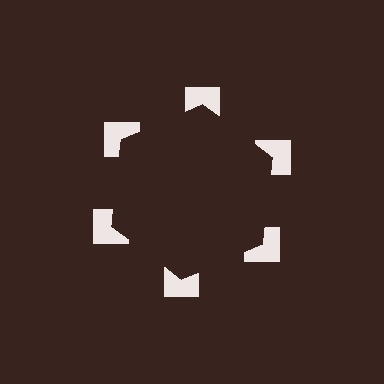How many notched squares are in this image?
There are 6 — one at each vertex of the illusory hexagon.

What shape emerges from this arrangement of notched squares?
An illusory hexagon — its edges are inferred from the aligned wedge cuts in the notched squares, not physically drawn.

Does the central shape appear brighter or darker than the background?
It typically appears slightly darker than the background, even though no actual brightness change is drawn.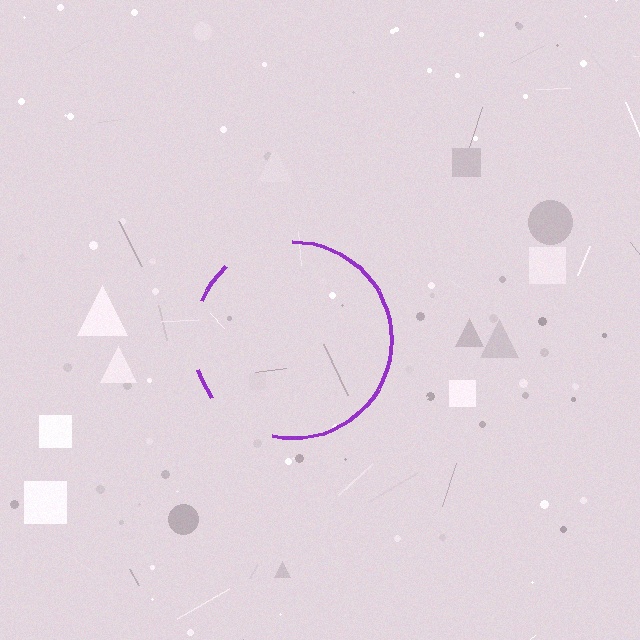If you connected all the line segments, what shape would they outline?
They would outline a circle.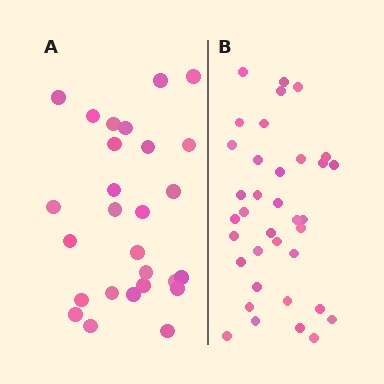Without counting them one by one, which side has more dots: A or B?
Region B (the right region) has more dots.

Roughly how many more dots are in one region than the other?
Region B has roughly 8 or so more dots than region A.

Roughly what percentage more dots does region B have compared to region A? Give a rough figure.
About 35% more.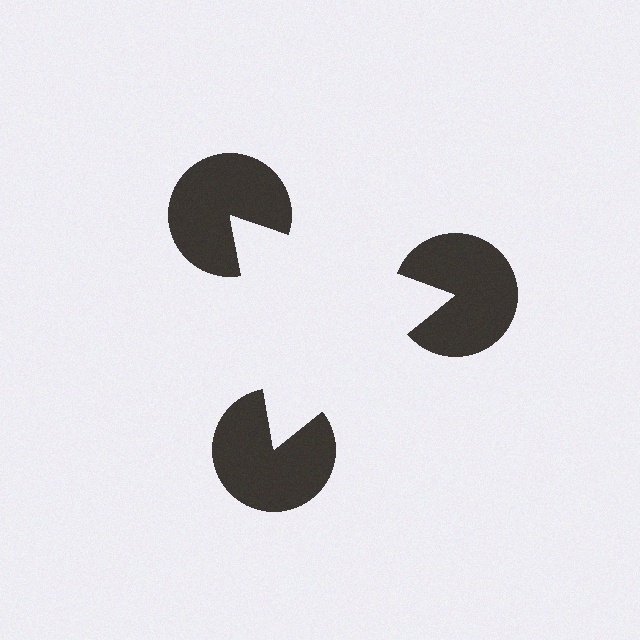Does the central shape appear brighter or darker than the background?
It typically appears slightly brighter than the background, even though no actual brightness change is drawn.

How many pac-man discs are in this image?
There are 3 — one at each vertex of the illusory triangle.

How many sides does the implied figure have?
3 sides.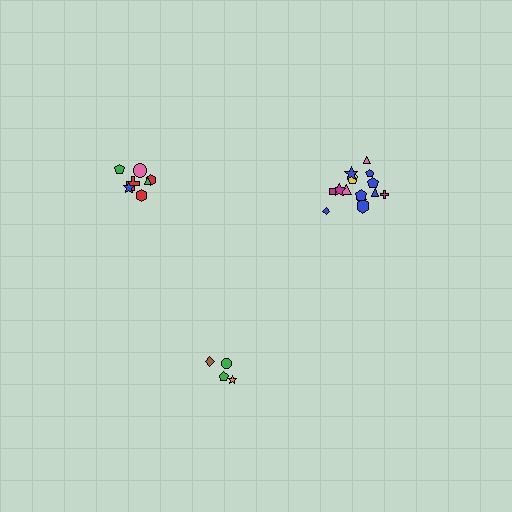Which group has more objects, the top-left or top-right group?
The top-right group.